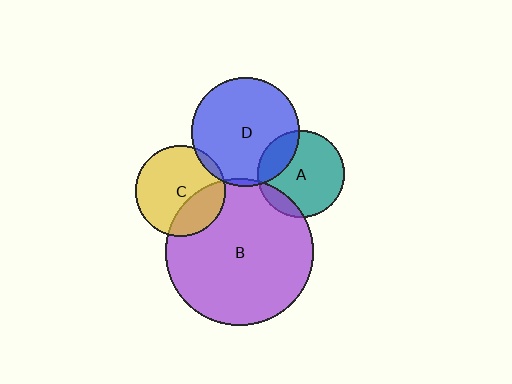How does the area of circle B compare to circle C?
Approximately 2.6 times.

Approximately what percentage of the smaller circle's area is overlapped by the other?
Approximately 5%.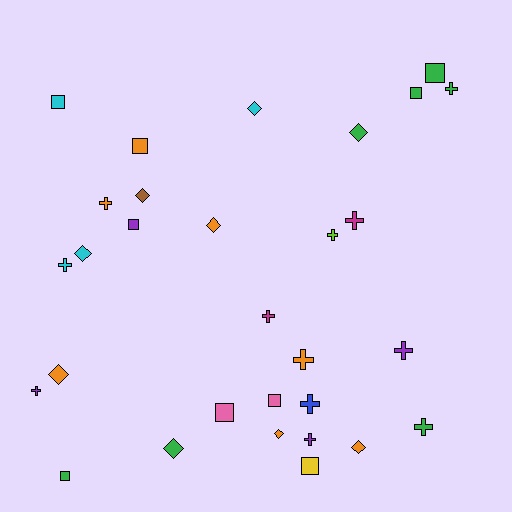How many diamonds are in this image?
There are 9 diamonds.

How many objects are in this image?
There are 30 objects.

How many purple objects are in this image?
There are 4 purple objects.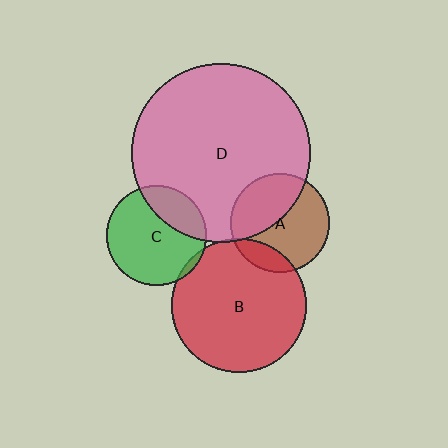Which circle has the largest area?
Circle D (pink).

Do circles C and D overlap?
Yes.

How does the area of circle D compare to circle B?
Approximately 1.8 times.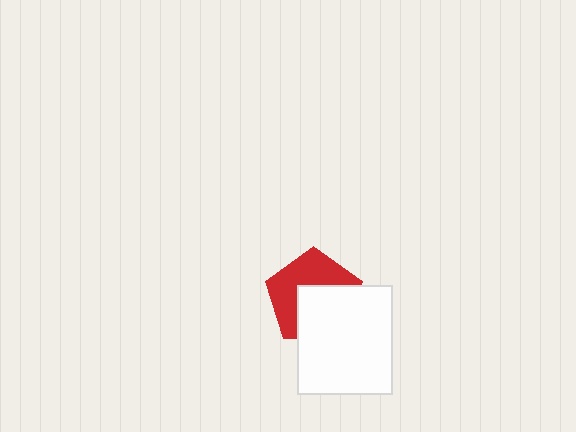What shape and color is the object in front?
The object in front is a white rectangle.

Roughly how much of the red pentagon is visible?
About half of it is visible (roughly 53%).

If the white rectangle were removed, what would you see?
You would see the complete red pentagon.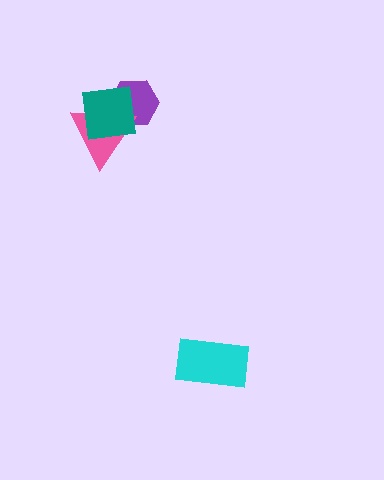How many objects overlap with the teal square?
2 objects overlap with the teal square.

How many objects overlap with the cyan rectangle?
0 objects overlap with the cyan rectangle.